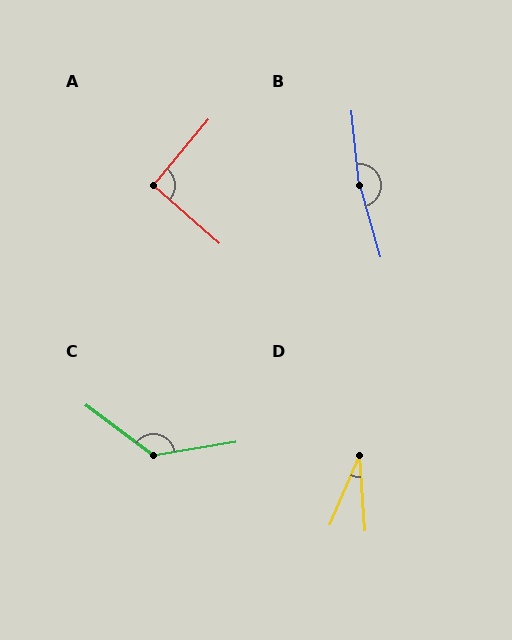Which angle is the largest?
B, at approximately 170 degrees.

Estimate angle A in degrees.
Approximately 91 degrees.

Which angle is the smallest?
D, at approximately 27 degrees.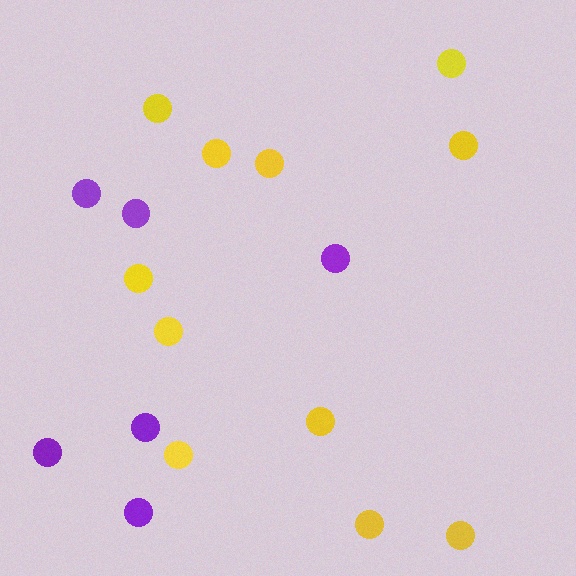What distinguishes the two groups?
There are 2 groups: one group of purple circles (6) and one group of yellow circles (11).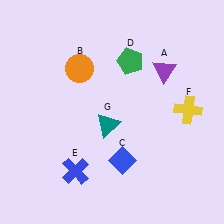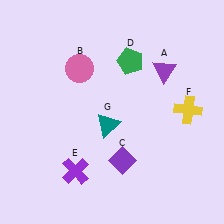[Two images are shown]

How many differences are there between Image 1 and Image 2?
There are 3 differences between the two images.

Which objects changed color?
B changed from orange to pink. C changed from blue to purple. E changed from blue to purple.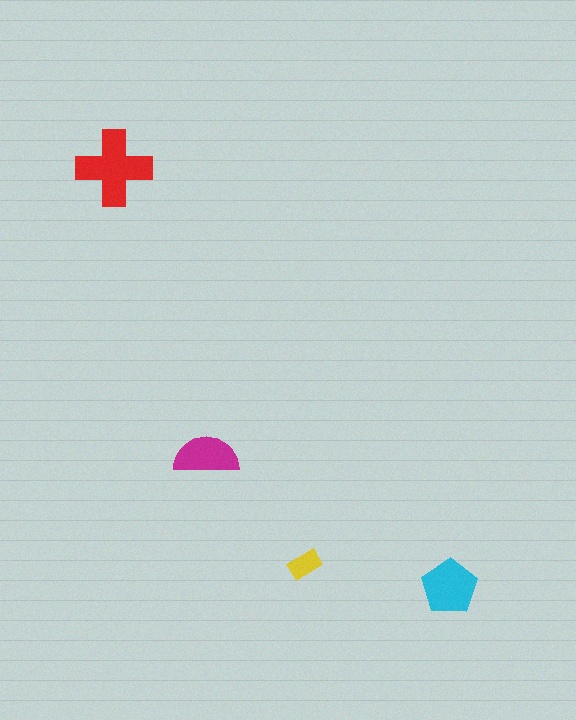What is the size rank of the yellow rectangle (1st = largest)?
4th.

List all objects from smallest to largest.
The yellow rectangle, the magenta semicircle, the cyan pentagon, the red cross.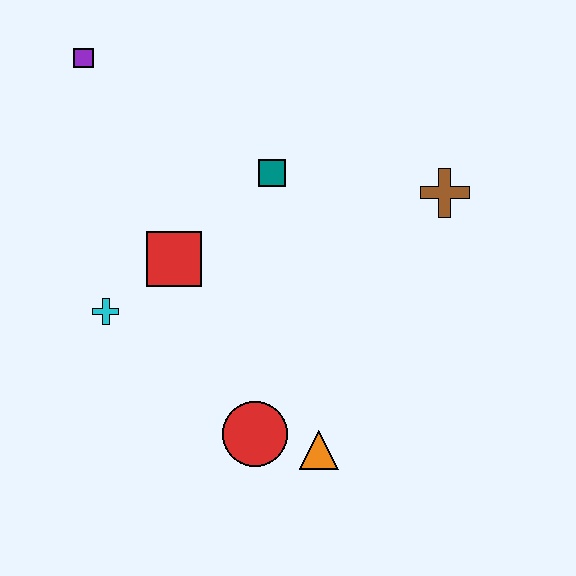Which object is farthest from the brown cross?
The purple square is farthest from the brown cross.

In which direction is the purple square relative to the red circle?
The purple square is above the red circle.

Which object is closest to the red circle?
The orange triangle is closest to the red circle.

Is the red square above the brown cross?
No